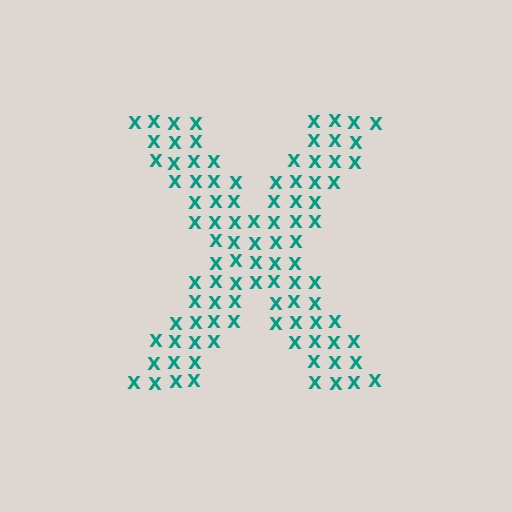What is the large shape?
The large shape is the letter X.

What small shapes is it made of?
It is made of small letter X's.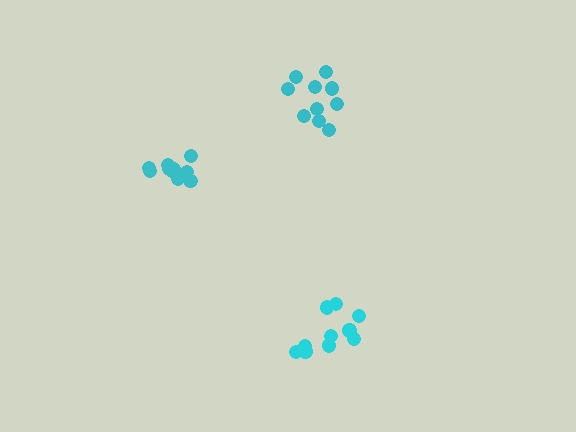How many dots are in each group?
Group 1: 10 dots, Group 2: 11 dots, Group 3: 10 dots (31 total).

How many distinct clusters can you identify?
There are 3 distinct clusters.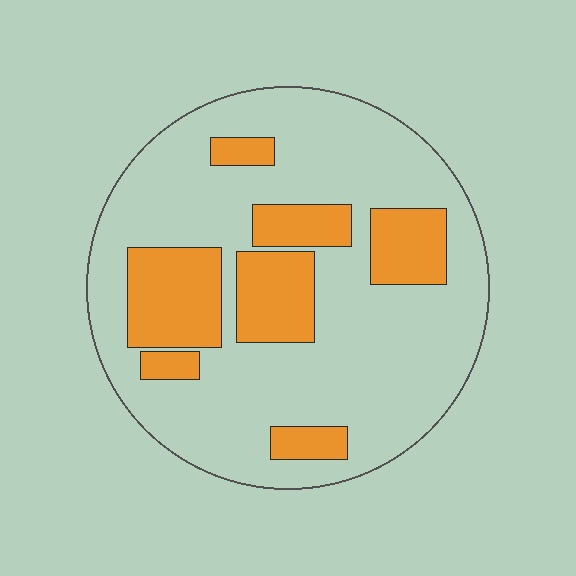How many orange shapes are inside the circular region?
7.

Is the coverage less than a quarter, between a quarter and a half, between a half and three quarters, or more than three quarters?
Between a quarter and a half.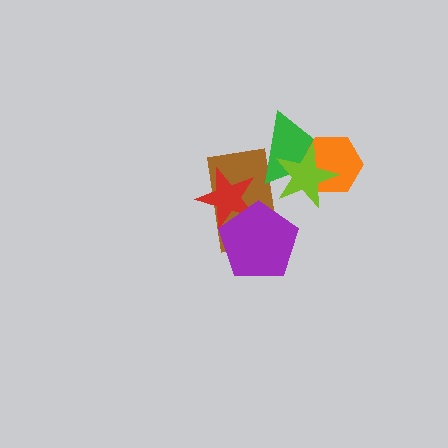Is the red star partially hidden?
Yes, it is partially covered by another shape.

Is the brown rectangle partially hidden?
Yes, it is partially covered by another shape.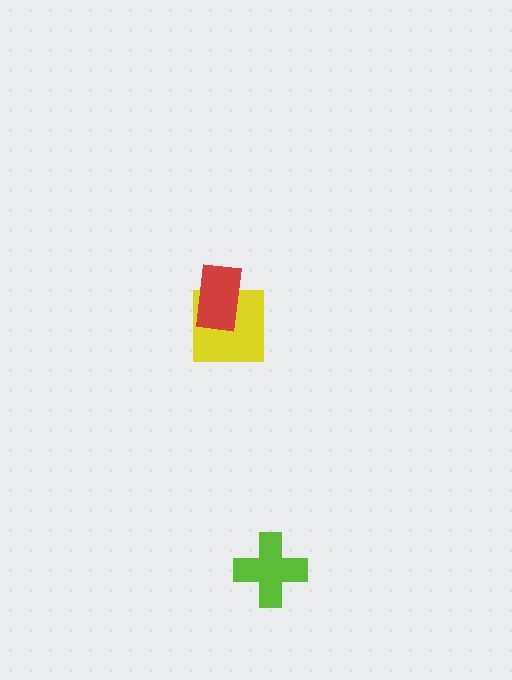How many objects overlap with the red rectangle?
1 object overlaps with the red rectangle.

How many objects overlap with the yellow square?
1 object overlaps with the yellow square.